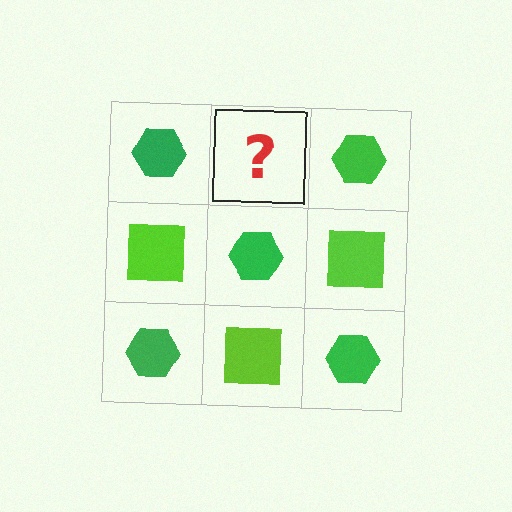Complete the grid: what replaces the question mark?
The question mark should be replaced with a lime square.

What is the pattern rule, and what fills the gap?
The rule is that it alternates green hexagon and lime square in a checkerboard pattern. The gap should be filled with a lime square.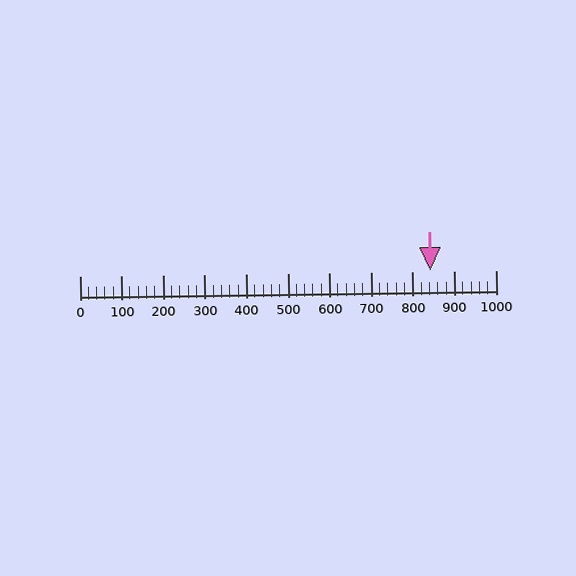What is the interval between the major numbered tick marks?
The major tick marks are spaced 100 units apart.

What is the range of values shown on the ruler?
The ruler shows values from 0 to 1000.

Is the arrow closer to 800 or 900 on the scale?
The arrow is closer to 800.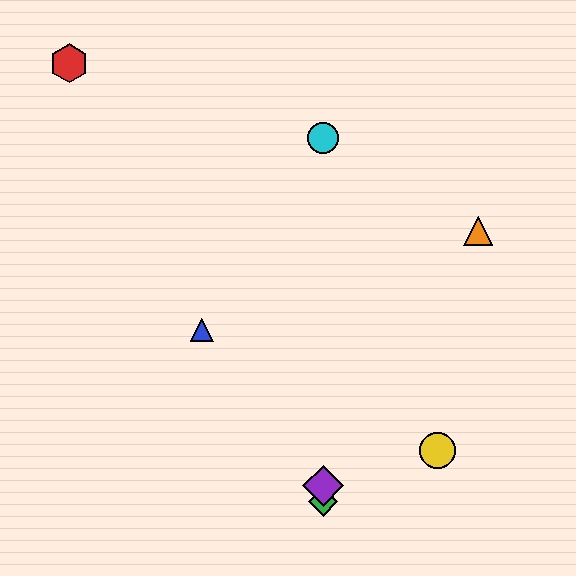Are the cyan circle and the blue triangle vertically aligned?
No, the cyan circle is at x≈323 and the blue triangle is at x≈202.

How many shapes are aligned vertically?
3 shapes (the green diamond, the purple diamond, the cyan circle) are aligned vertically.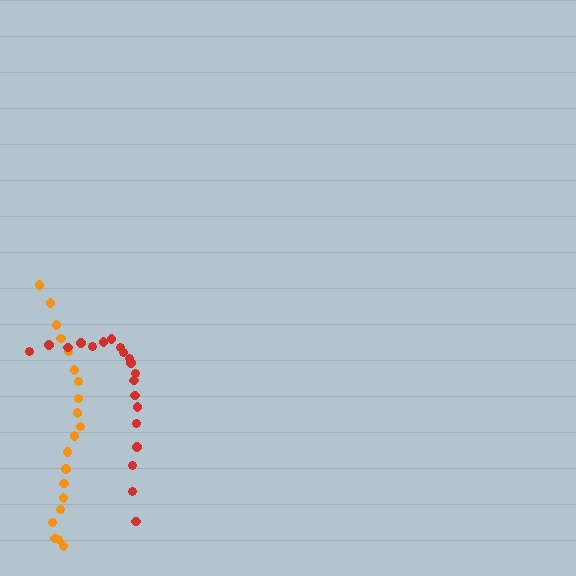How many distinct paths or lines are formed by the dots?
There are 2 distinct paths.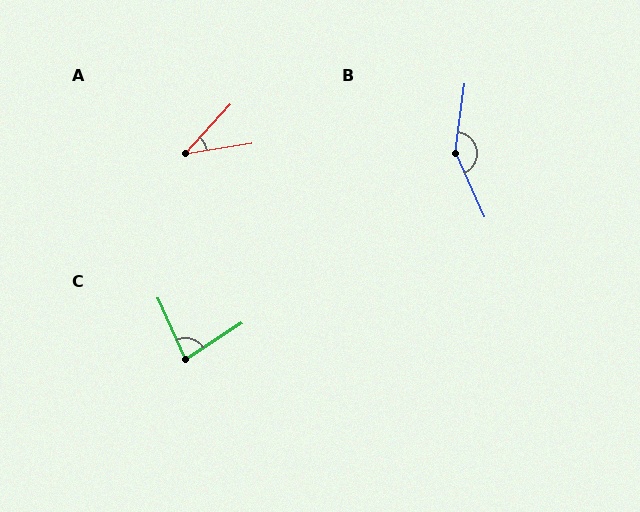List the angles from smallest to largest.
A (38°), C (81°), B (148°).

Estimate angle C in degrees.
Approximately 81 degrees.